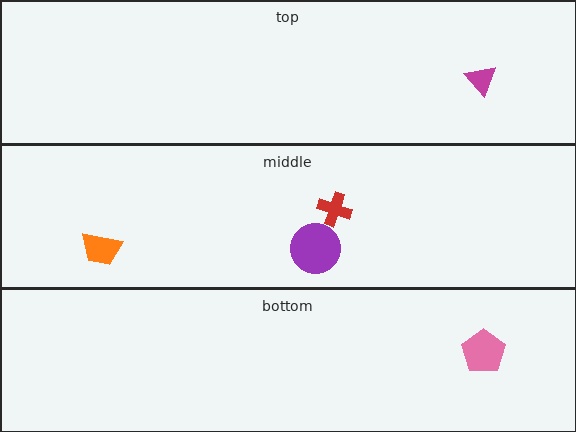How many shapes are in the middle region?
3.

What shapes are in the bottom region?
The pink pentagon.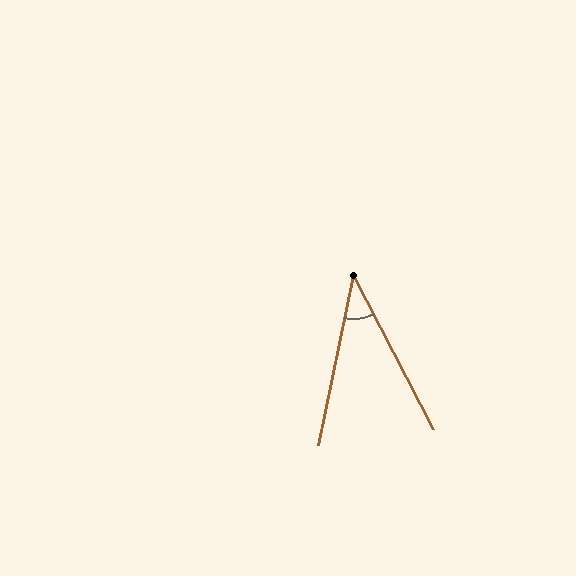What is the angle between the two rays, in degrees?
Approximately 39 degrees.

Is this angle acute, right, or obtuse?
It is acute.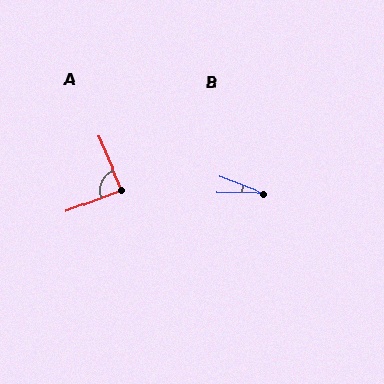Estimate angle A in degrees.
Approximately 88 degrees.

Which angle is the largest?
A, at approximately 88 degrees.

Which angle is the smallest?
B, at approximately 20 degrees.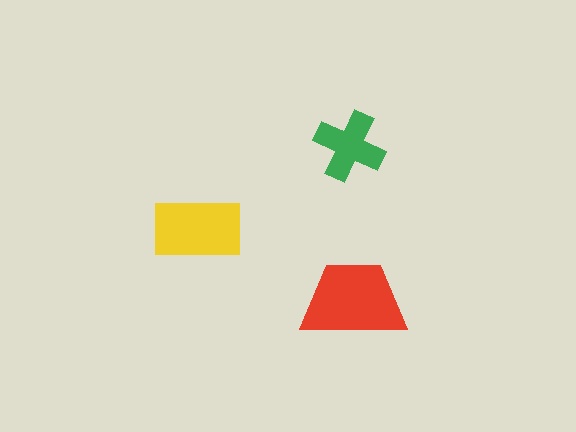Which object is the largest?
The red trapezoid.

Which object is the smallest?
The green cross.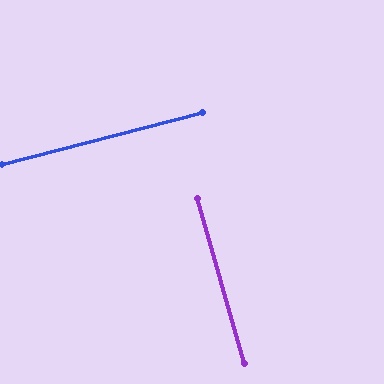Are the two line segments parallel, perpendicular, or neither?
Perpendicular — they meet at approximately 89°.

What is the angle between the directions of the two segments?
Approximately 89 degrees.